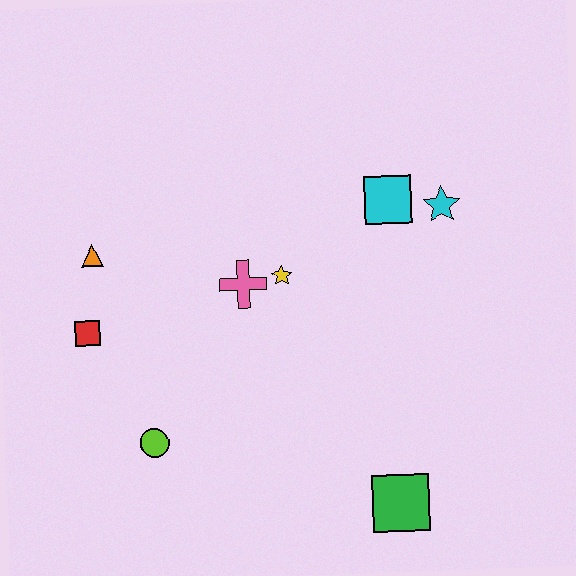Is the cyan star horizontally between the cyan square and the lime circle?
No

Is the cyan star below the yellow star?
No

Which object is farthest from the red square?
The cyan star is farthest from the red square.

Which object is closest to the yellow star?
The pink cross is closest to the yellow star.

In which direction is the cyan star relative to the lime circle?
The cyan star is to the right of the lime circle.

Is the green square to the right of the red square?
Yes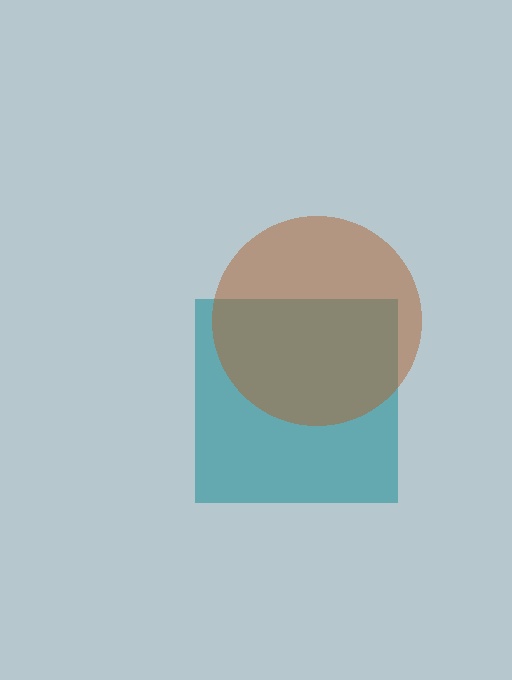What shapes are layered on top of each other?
The layered shapes are: a teal square, a brown circle.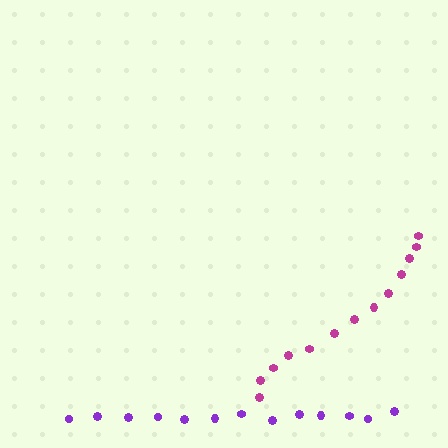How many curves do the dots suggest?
There are 2 distinct paths.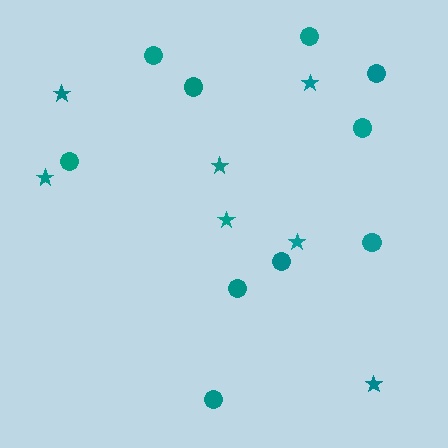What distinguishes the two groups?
There are 2 groups: one group of circles (10) and one group of stars (7).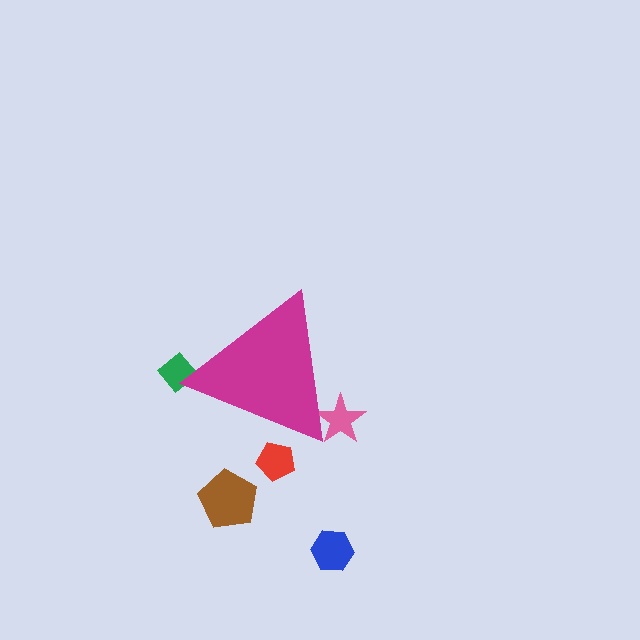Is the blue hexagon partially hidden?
No, the blue hexagon is fully visible.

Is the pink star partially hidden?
Yes, the pink star is partially hidden behind the magenta triangle.